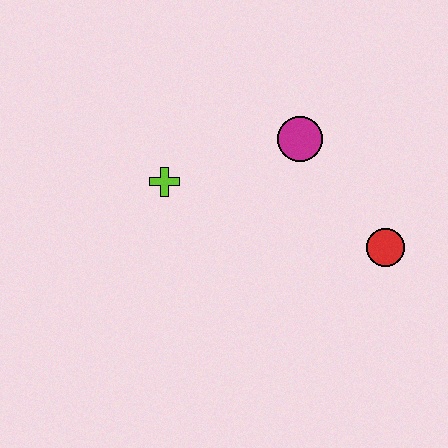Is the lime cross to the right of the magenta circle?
No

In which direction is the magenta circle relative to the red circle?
The magenta circle is above the red circle.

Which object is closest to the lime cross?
The magenta circle is closest to the lime cross.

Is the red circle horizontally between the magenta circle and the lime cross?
No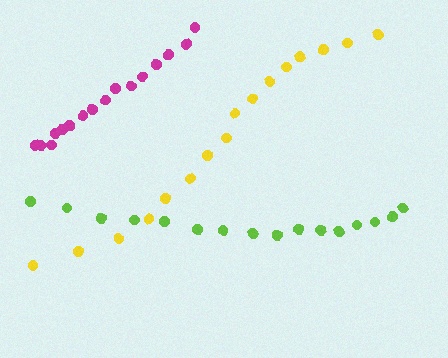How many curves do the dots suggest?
There are 3 distinct paths.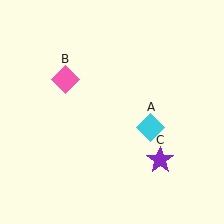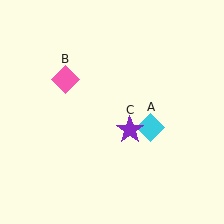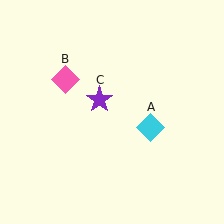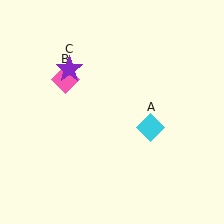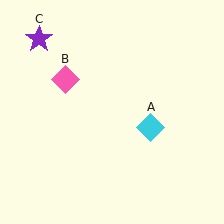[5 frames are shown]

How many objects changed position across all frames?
1 object changed position: purple star (object C).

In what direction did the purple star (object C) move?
The purple star (object C) moved up and to the left.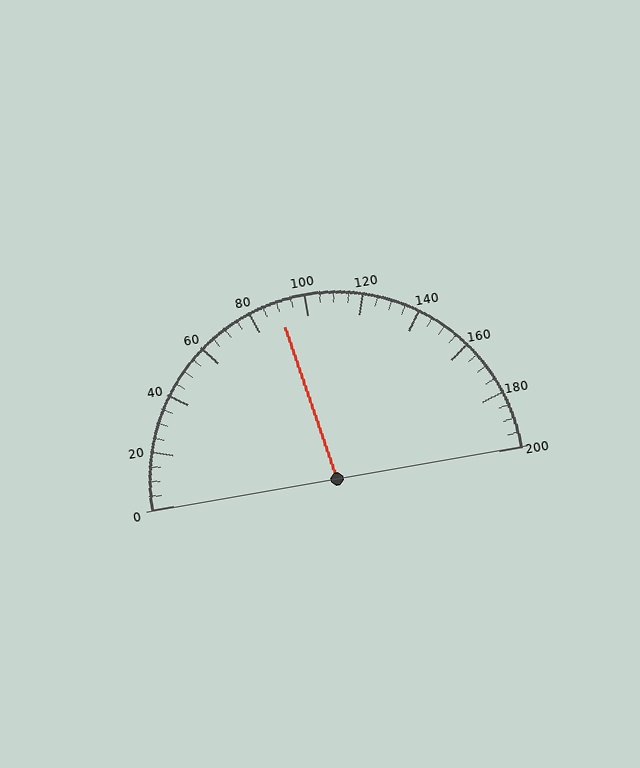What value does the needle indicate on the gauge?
The needle indicates approximately 90.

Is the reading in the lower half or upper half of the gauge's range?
The reading is in the lower half of the range (0 to 200).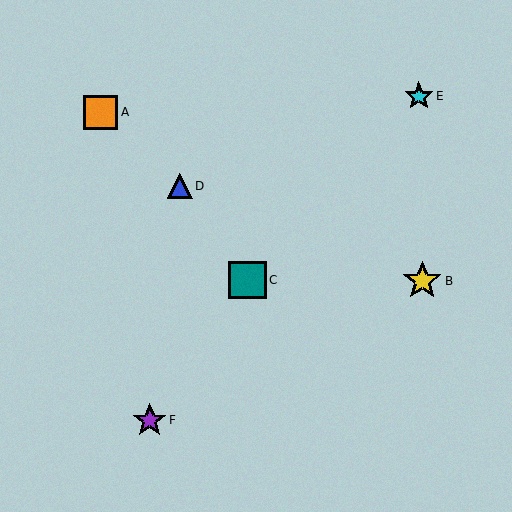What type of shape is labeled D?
Shape D is a blue triangle.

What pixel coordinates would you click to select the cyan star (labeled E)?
Click at (419, 97) to select the cyan star E.